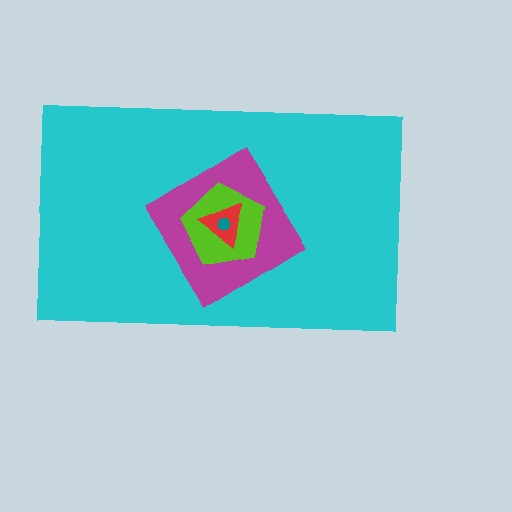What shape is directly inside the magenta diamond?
The lime pentagon.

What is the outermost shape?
The cyan rectangle.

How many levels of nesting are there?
5.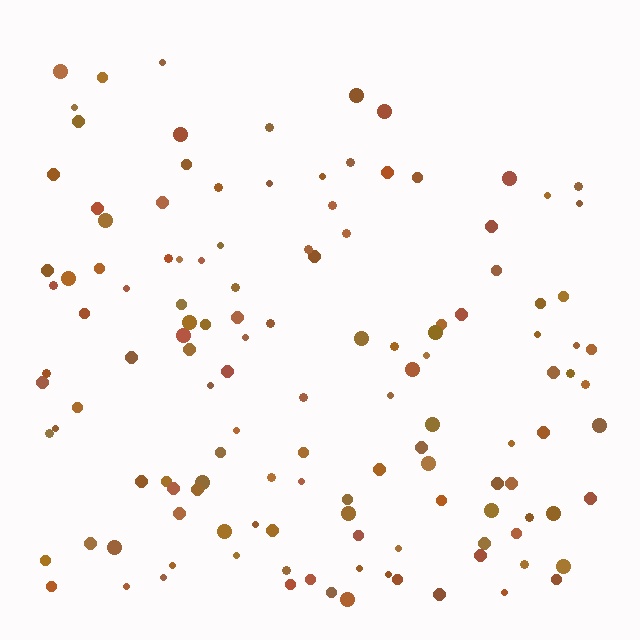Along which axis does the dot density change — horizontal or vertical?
Vertical.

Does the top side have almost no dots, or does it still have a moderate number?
Still a moderate number, just noticeably fewer than the bottom.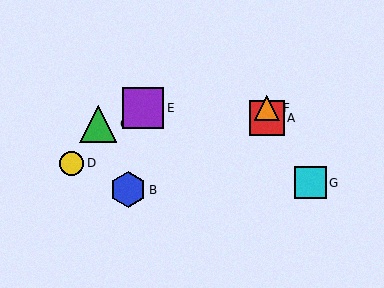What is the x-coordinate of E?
Object E is at x≈143.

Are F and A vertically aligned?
Yes, both are at x≈267.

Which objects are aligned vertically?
Objects A, F are aligned vertically.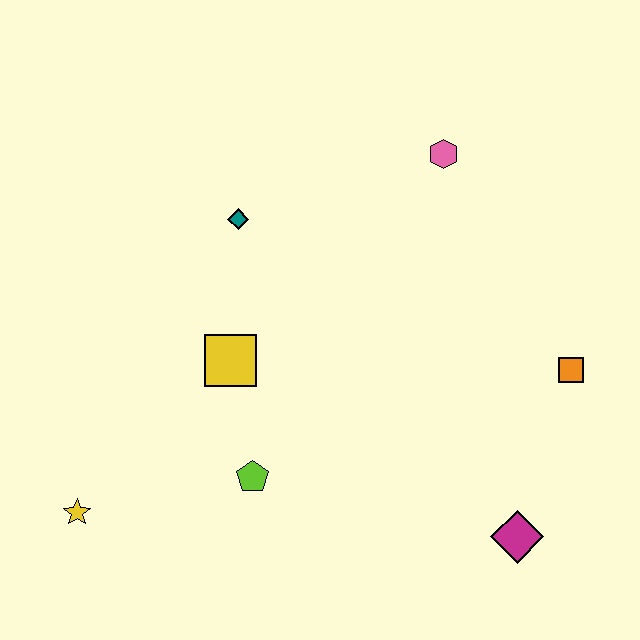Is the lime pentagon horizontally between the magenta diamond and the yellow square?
Yes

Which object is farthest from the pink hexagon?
The yellow star is farthest from the pink hexagon.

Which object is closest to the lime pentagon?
The yellow square is closest to the lime pentagon.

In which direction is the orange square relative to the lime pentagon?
The orange square is to the right of the lime pentagon.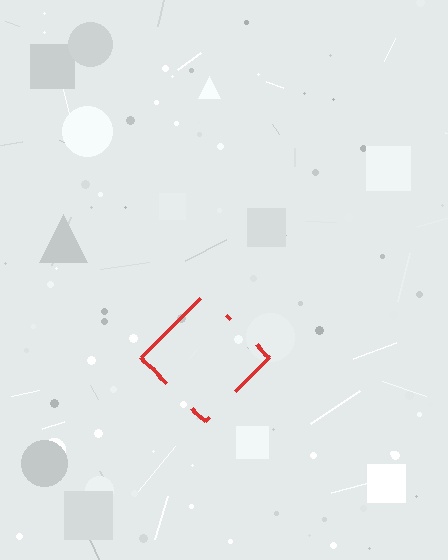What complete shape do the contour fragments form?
The contour fragments form a diamond.